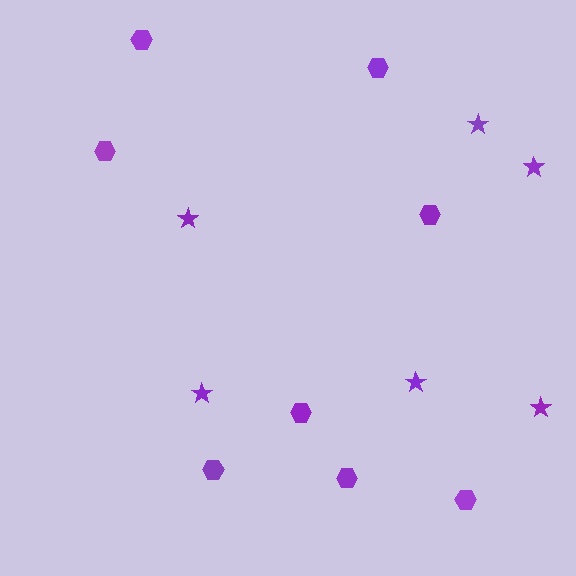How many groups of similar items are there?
There are 2 groups: one group of stars (6) and one group of hexagons (8).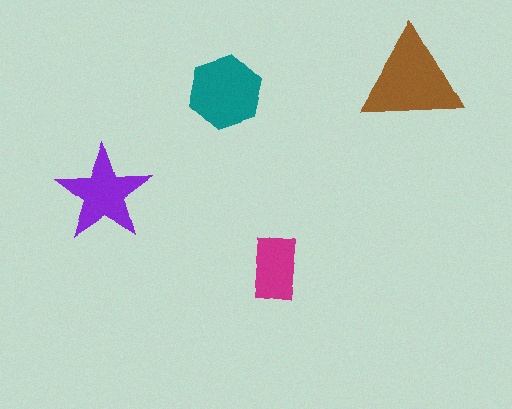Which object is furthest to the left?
The purple star is leftmost.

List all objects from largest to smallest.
The brown triangle, the teal hexagon, the purple star, the magenta rectangle.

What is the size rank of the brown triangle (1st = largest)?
1st.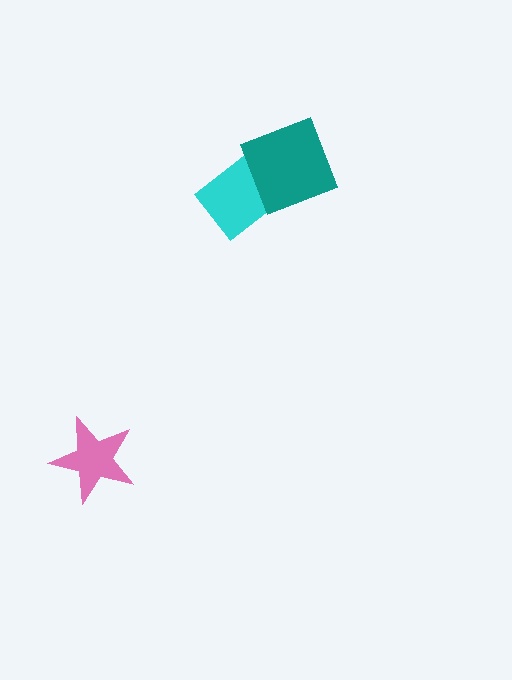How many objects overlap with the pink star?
0 objects overlap with the pink star.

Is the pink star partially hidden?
No, no other shape covers it.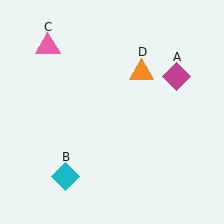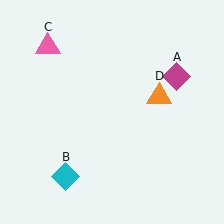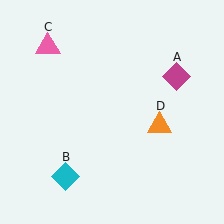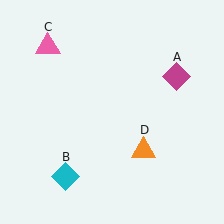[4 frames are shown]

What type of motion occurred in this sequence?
The orange triangle (object D) rotated clockwise around the center of the scene.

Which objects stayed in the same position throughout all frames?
Magenta diamond (object A) and cyan diamond (object B) and pink triangle (object C) remained stationary.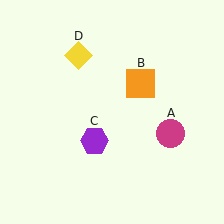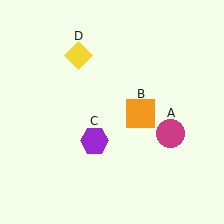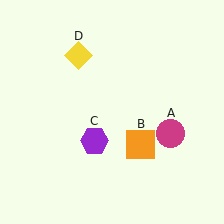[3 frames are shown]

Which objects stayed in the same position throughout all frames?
Magenta circle (object A) and purple hexagon (object C) and yellow diamond (object D) remained stationary.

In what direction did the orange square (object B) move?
The orange square (object B) moved down.